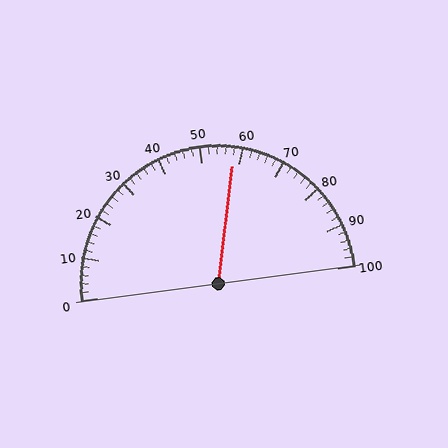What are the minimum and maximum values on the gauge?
The gauge ranges from 0 to 100.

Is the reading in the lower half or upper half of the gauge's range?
The reading is in the upper half of the range (0 to 100).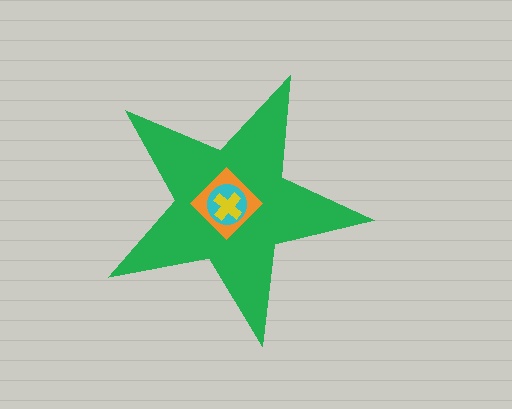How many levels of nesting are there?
4.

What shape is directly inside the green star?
The orange diamond.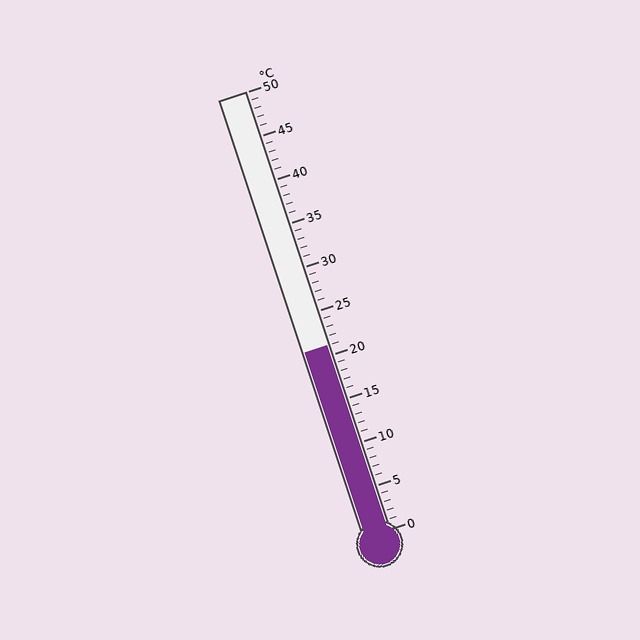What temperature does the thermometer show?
The thermometer shows approximately 21°C.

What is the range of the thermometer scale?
The thermometer scale ranges from 0°C to 50°C.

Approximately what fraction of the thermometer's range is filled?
The thermometer is filled to approximately 40% of its range.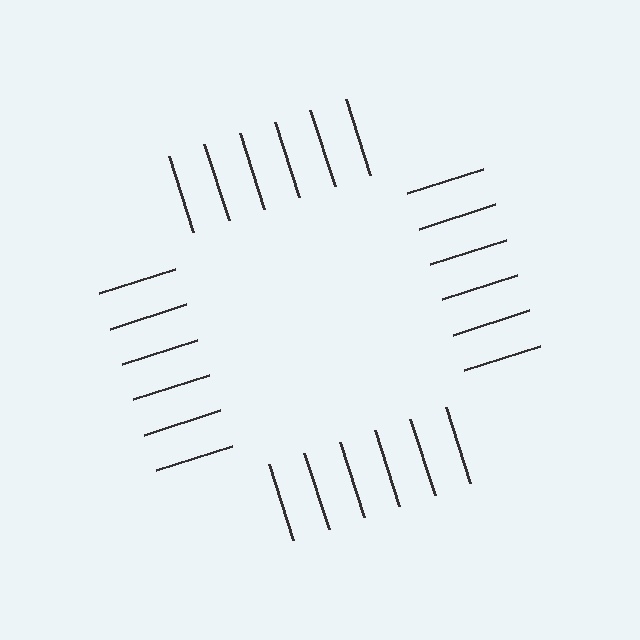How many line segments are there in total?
24 — 6 along each of the 4 edges.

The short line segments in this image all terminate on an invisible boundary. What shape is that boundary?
An illusory square — the line segments terminate on its edges but no continuous stroke is drawn.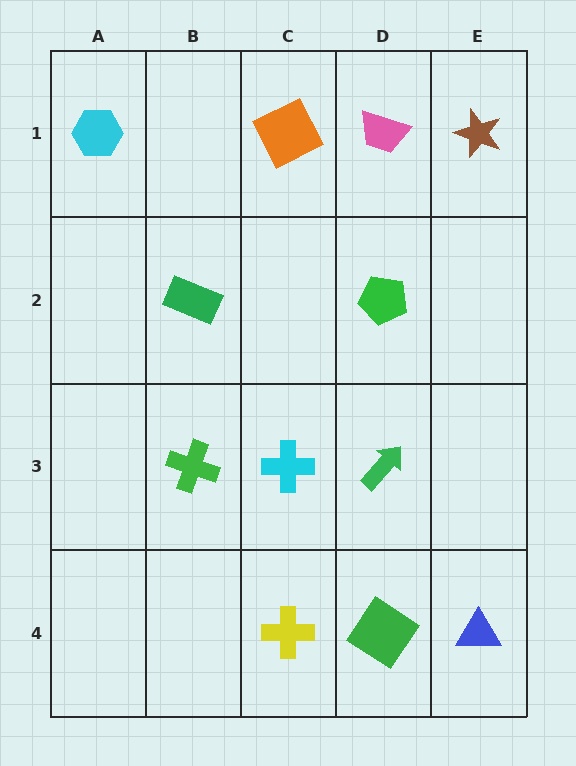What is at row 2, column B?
A green rectangle.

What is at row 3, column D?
A green arrow.